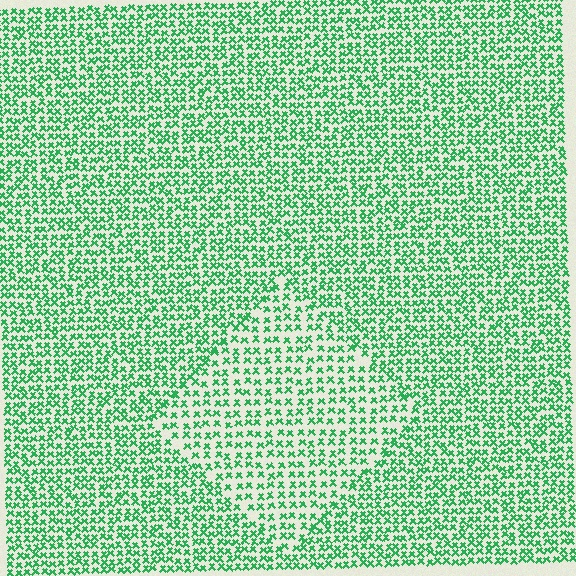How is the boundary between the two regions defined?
The boundary is defined by a change in element density (approximately 1.5x ratio). All elements are the same color, size, and shape.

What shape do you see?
I see a diamond.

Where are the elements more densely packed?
The elements are more densely packed outside the diamond boundary.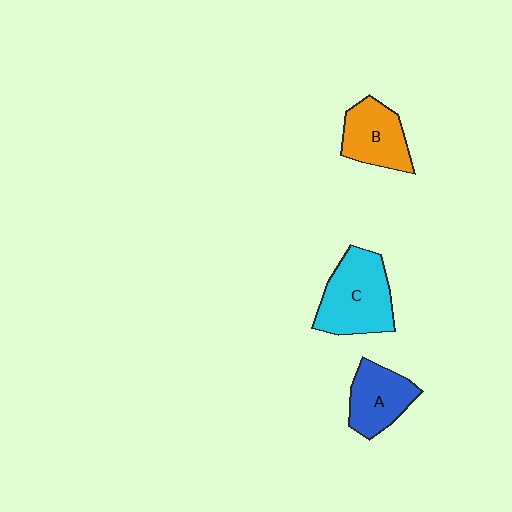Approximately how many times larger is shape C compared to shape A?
Approximately 1.4 times.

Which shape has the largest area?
Shape C (cyan).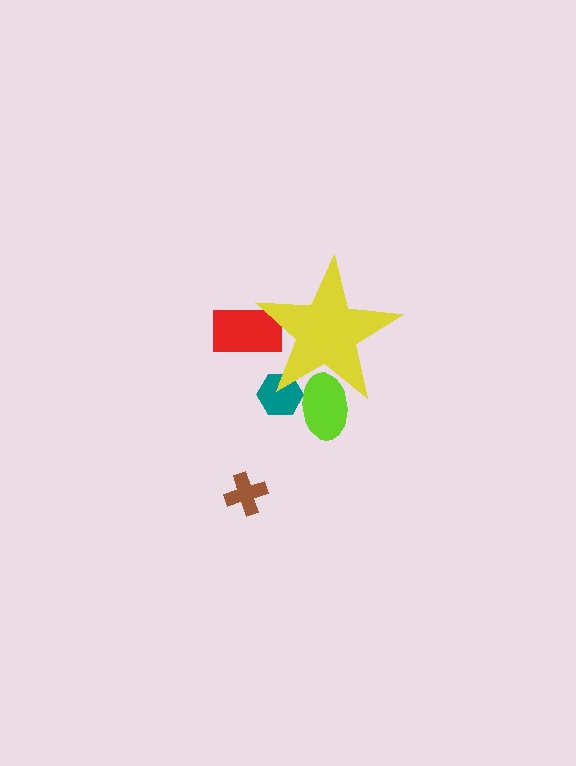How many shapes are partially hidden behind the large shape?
3 shapes are partially hidden.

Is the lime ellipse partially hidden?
Yes, the lime ellipse is partially hidden behind the yellow star.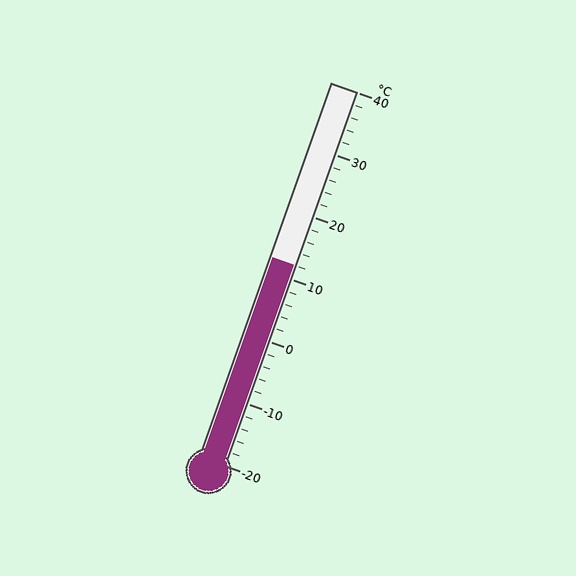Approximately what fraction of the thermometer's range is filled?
The thermometer is filled to approximately 55% of its range.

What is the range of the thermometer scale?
The thermometer scale ranges from -20°C to 40°C.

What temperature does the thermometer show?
The thermometer shows approximately 12°C.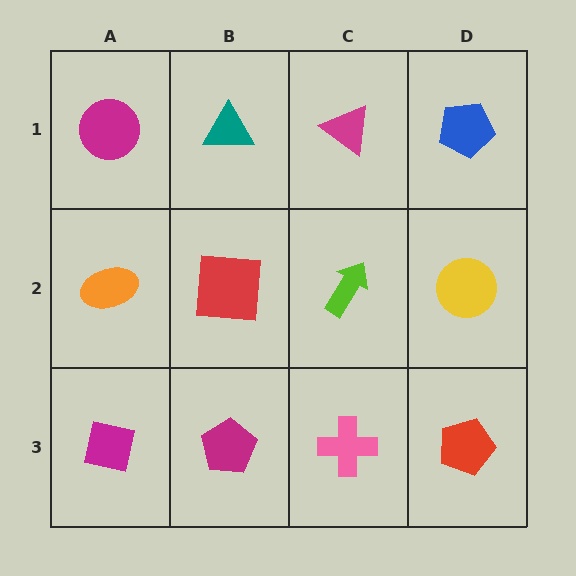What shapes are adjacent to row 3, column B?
A red square (row 2, column B), a magenta square (row 3, column A), a pink cross (row 3, column C).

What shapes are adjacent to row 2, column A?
A magenta circle (row 1, column A), a magenta square (row 3, column A), a red square (row 2, column B).